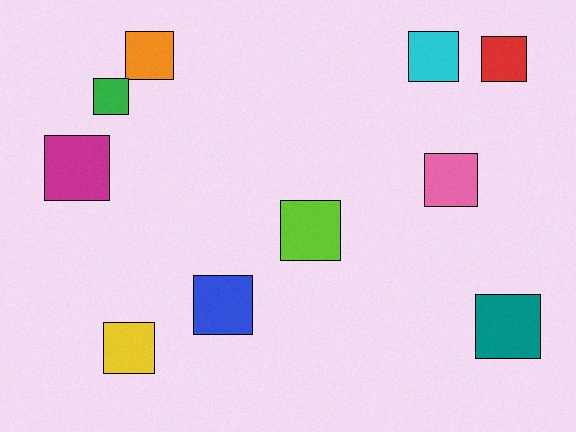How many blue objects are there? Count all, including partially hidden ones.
There is 1 blue object.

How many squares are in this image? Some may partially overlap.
There are 10 squares.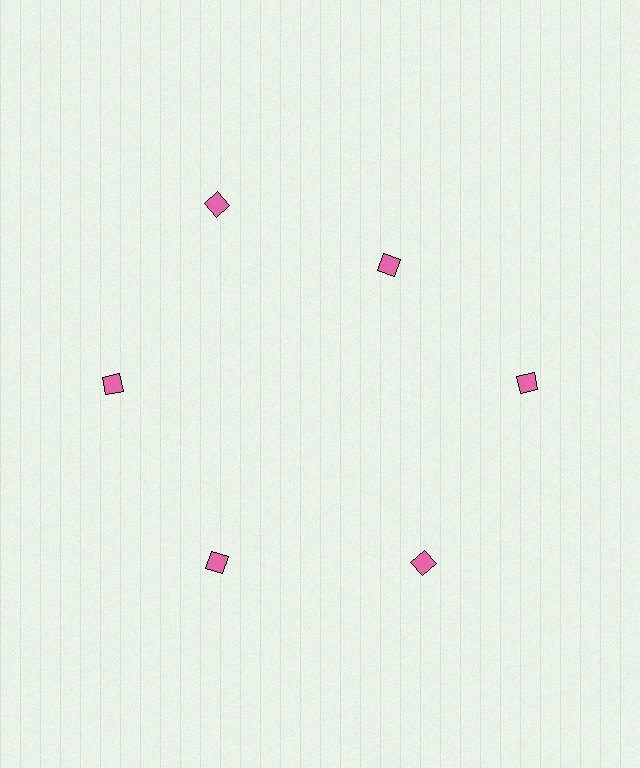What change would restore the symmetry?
The symmetry would be restored by moving it outward, back onto the ring so that all 6 diamonds sit at equal angles and equal distance from the center.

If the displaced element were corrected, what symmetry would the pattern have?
It would have 6-fold rotational symmetry — the pattern would map onto itself every 60 degrees.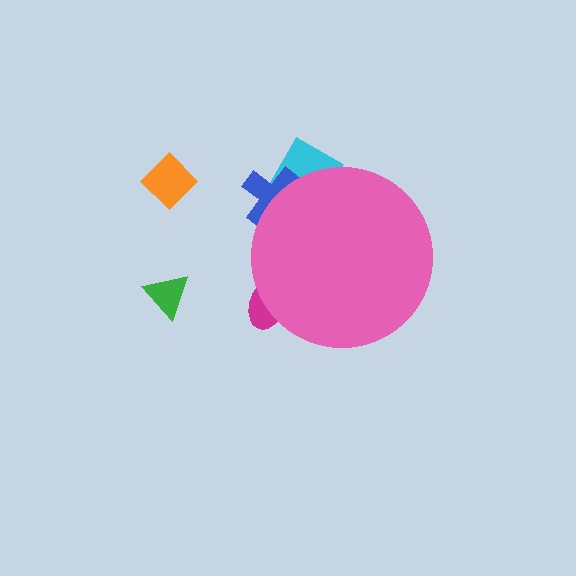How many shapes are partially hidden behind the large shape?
3 shapes are partially hidden.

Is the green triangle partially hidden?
No, the green triangle is fully visible.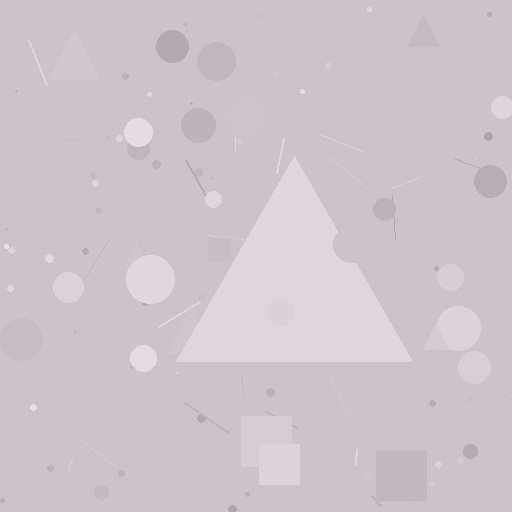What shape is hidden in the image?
A triangle is hidden in the image.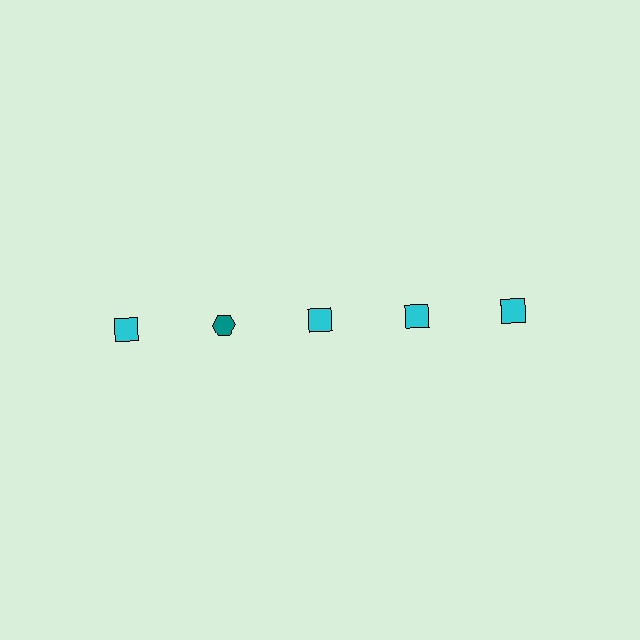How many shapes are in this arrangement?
There are 5 shapes arranged in a grid pattern.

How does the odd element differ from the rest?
It differs in both color (teal instead of cyan) and shape (hexagon instead of square).